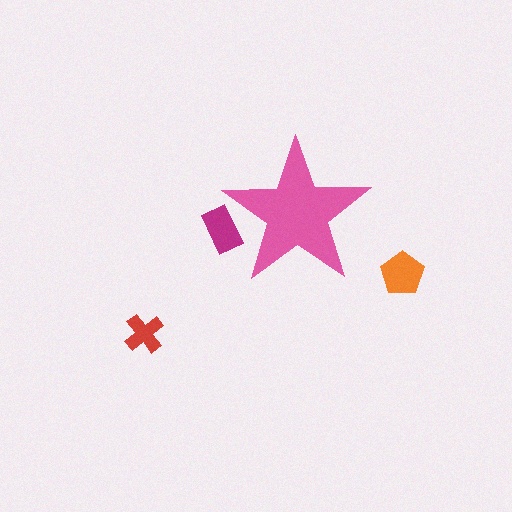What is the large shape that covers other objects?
A pink star.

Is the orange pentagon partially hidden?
No, the orange pentagon is fully visible.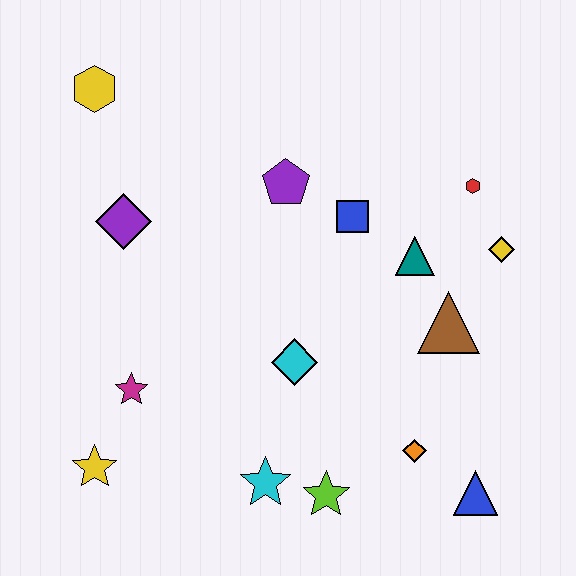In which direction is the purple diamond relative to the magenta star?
The purple diamond is above the magenta star.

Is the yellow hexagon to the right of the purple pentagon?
No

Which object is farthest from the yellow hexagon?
The blue triangle is farthest from the yellow hexagon.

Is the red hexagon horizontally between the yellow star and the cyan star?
No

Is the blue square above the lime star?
Yes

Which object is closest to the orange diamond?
The blue triangle is closest to the orange diamond.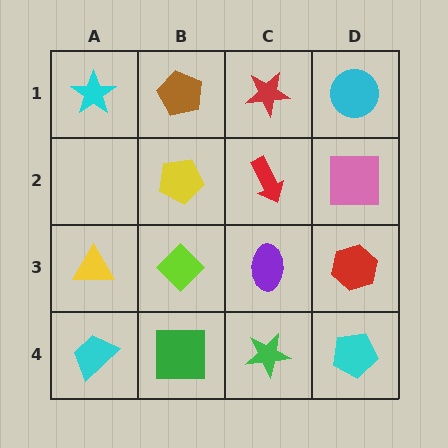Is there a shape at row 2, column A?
No, that cell is empty.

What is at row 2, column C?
A red arrow.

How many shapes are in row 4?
4 shapes.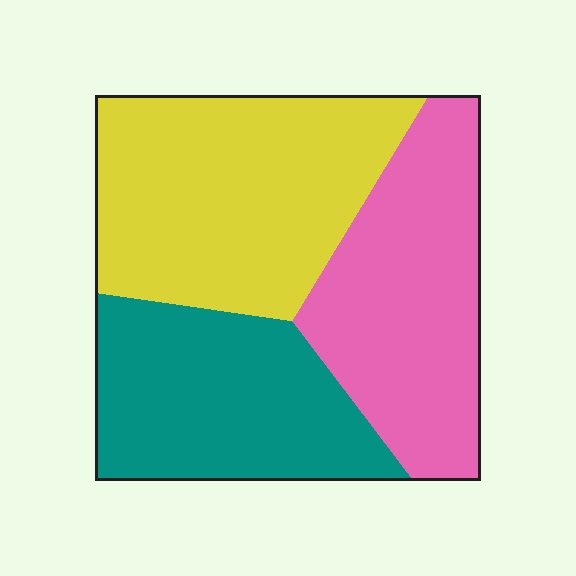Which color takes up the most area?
Yellow, at roughly 40%.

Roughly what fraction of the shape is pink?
Pink takes up about one third (1/3) of the shape.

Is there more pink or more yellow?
Yellow.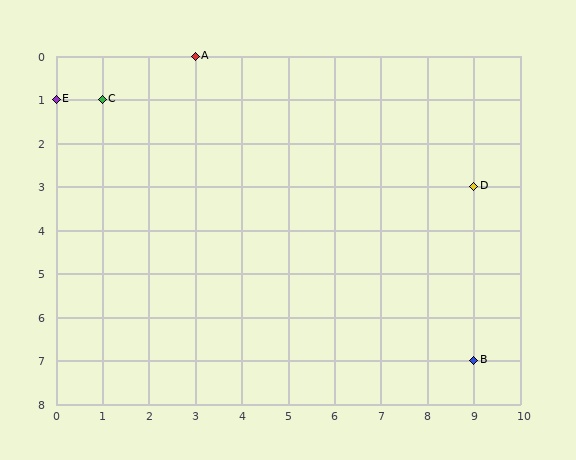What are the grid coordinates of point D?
Point D is at grid coordinates (9, 3).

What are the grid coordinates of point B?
Point B is at grid coordinates (9, 7).